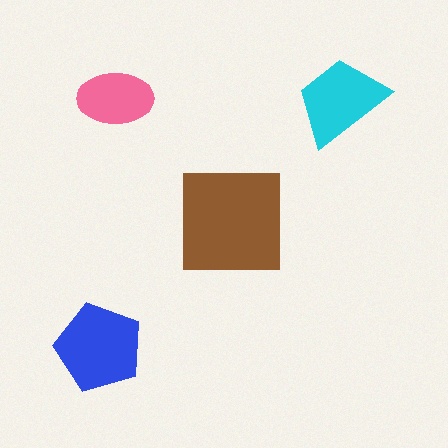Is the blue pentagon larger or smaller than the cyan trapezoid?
Larger.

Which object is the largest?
The brown square.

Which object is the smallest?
The pink ellipse.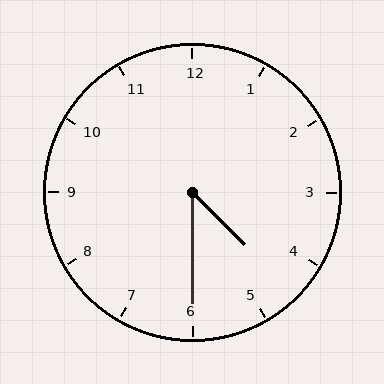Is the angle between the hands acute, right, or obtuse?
It is acute.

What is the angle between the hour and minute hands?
Approximately 45 degrees.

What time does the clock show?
4:30.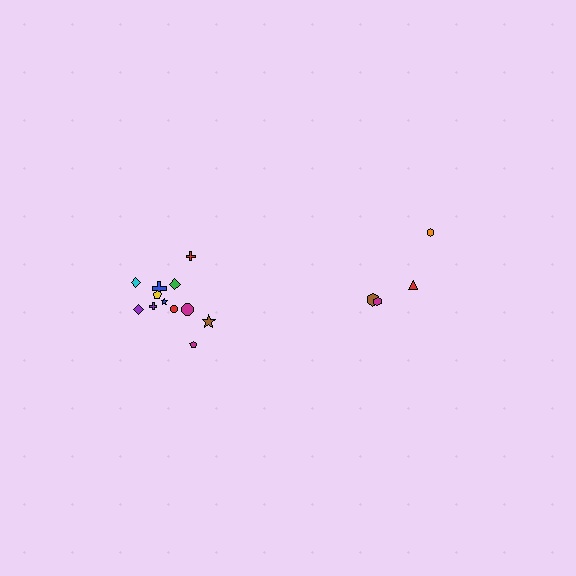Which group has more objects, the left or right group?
The left group.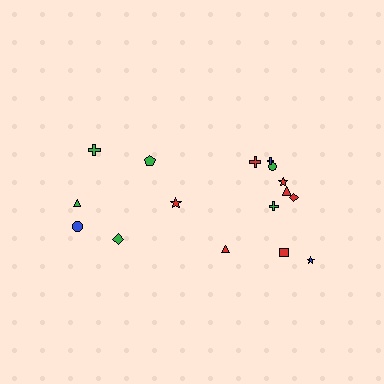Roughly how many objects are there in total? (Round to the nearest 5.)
Roughly 15 objects in total.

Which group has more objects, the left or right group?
The right group.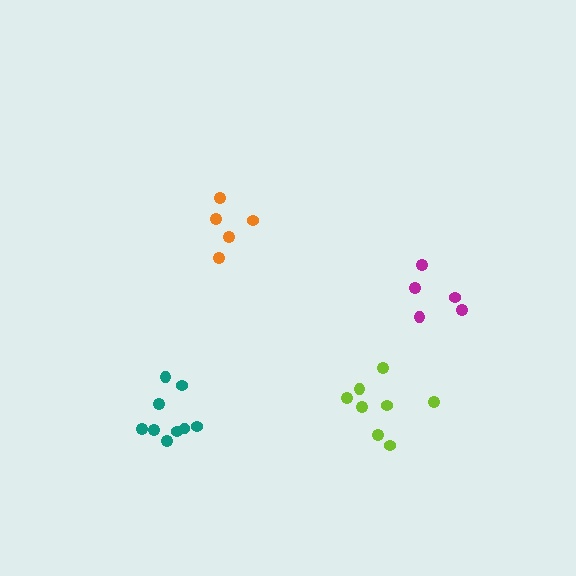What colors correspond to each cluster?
The clusters are colored: orange, teal, magenta, lime.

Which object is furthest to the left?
The teal cluster is leftmost.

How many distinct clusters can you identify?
There are 4 distinct clusters.